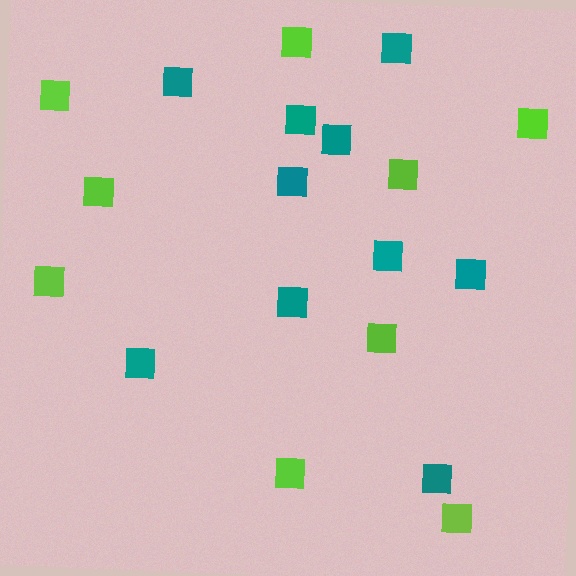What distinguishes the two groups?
There are 2 groups: one group of lime squares (9) and one group of teal squares (10).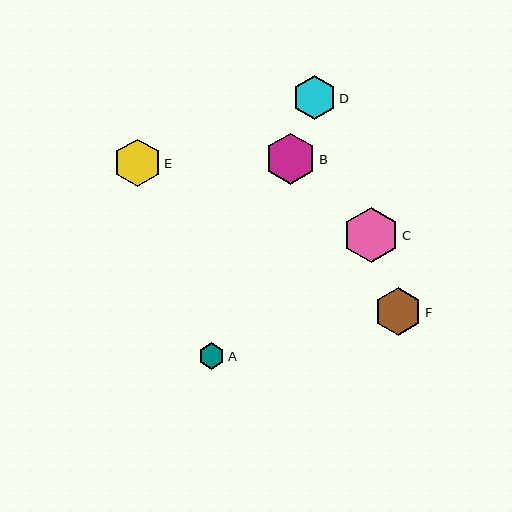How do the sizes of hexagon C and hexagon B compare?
Hexagon C and hexagon B are approximately the same size.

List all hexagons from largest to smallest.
From largest to smallest: C, B, F, E, D, A.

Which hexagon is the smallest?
Hexagon A is the smallest with a size of approximately 26 pixels.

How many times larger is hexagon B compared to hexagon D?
Hexagon B is approximately 1.2 times the size of hexagon D.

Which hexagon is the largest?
Hexagon C is the largest with a size of approximately 56 pixels.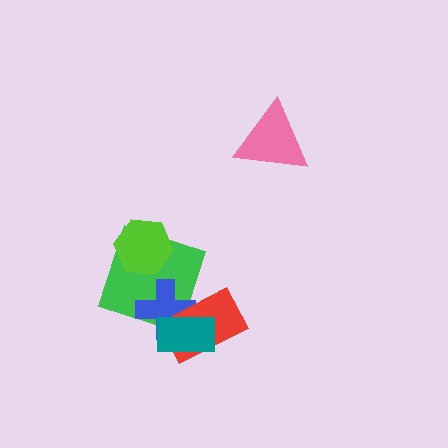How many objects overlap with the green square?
3 objects overlap with the green square.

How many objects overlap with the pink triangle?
0 objects overlap with the pink triangle.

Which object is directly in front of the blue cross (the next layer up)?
The red rectangle is directly in front of the blue cross.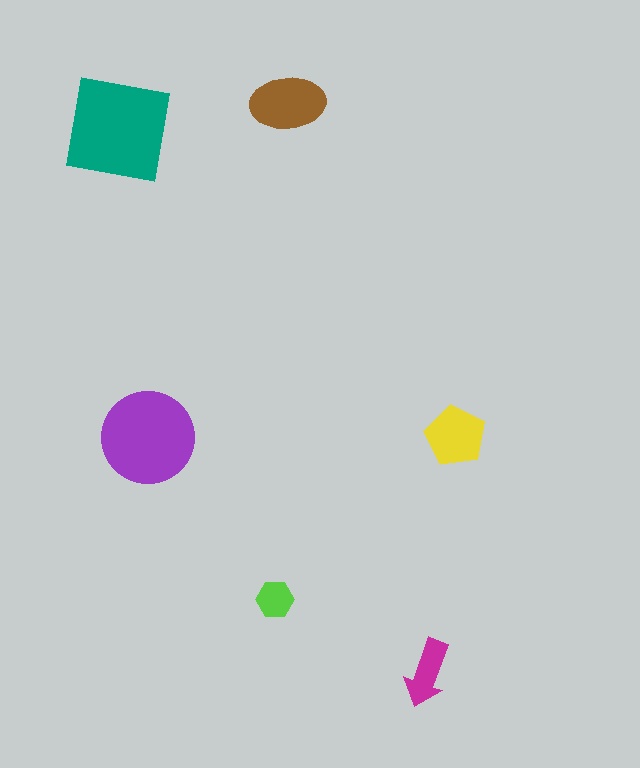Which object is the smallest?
The lime hexagon.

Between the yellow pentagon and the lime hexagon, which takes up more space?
The yellow pentagon.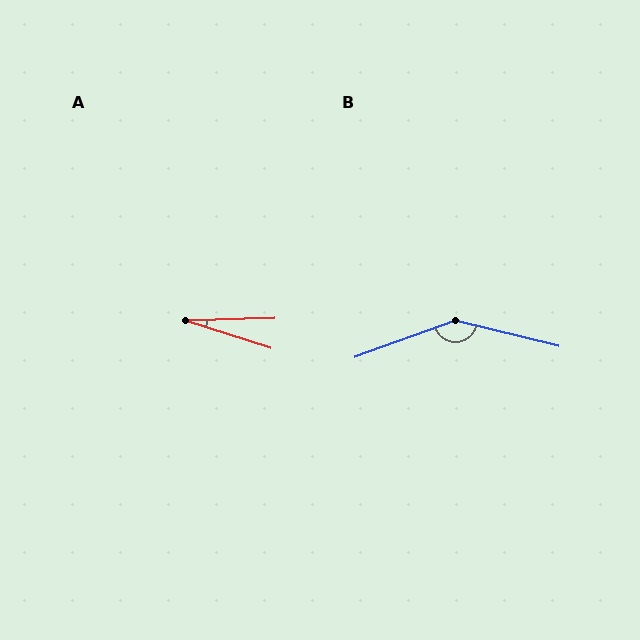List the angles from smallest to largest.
A (19°), B (146°).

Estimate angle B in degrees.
Approximately 146 degrees.